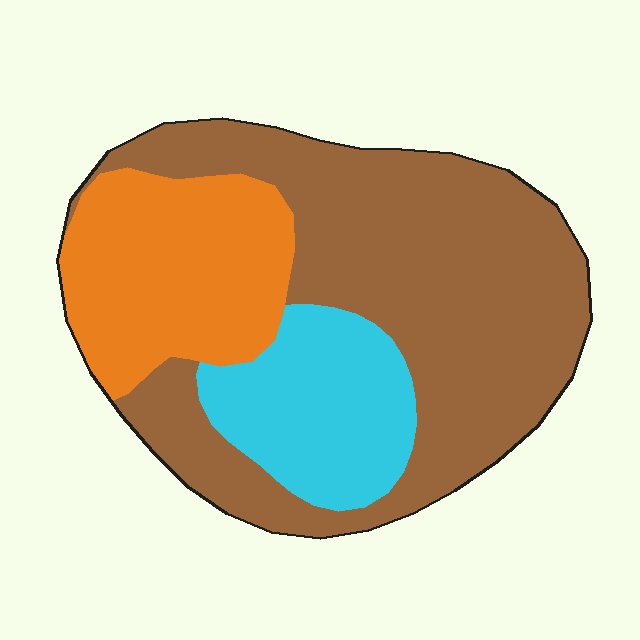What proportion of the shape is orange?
Orange takes up about one quarter (1/4) of the shape.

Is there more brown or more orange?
Brown.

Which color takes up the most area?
Brown, at roughly 55%.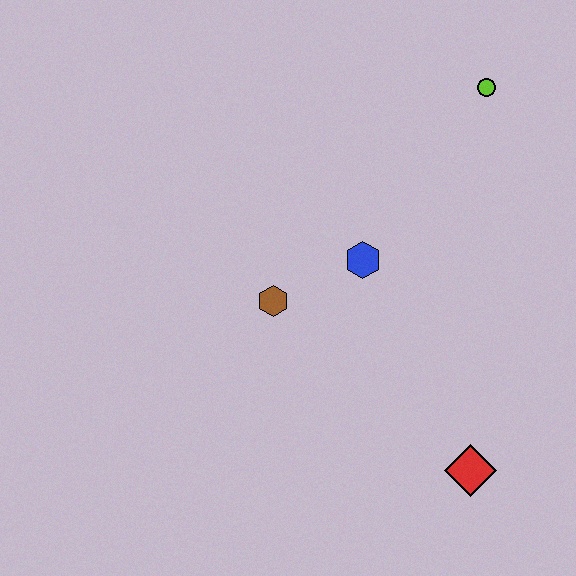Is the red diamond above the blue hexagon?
No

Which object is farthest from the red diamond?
The lime circle is farthest from the red diamond.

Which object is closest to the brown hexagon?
The blue hexagon is closest to the brown hexagon.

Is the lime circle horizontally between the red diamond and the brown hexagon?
No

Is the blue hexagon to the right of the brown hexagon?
Yes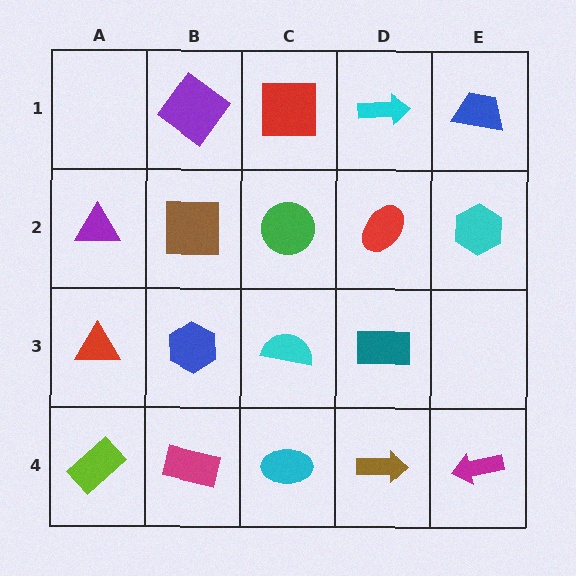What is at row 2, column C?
A green circle.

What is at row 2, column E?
A cyan hexagon.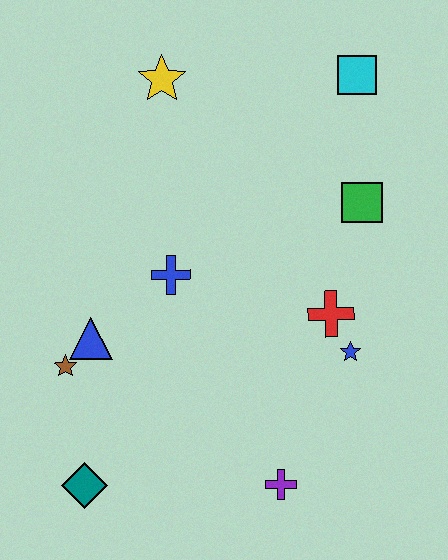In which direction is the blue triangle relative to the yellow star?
The blue triangle is below the yellow star.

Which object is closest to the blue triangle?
The brown star is closest to the blue triangle.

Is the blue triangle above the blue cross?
No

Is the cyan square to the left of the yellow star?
No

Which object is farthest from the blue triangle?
The cyan square is farthest from the blue triangle.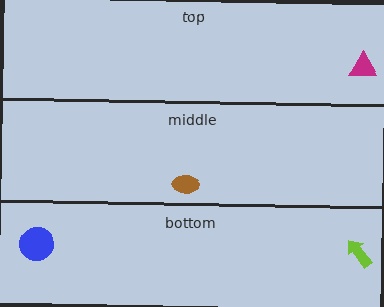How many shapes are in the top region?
1.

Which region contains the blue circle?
The bottom region.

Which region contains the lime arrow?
The bottom region.